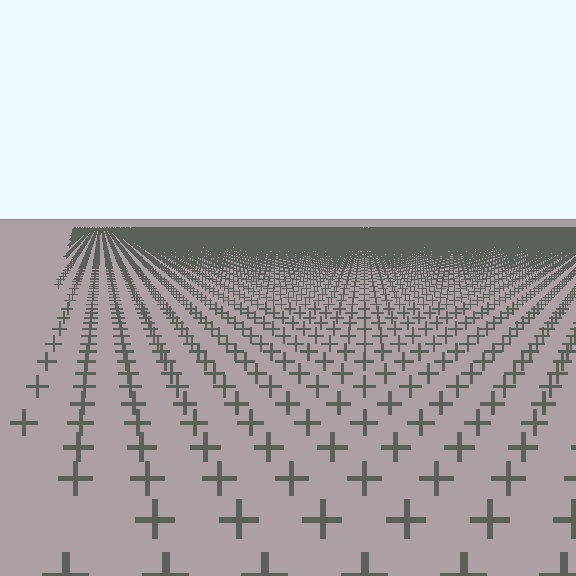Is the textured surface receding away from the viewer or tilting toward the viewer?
The surface is receding away from the viewer. Texture elements get smaller and denser toward the top.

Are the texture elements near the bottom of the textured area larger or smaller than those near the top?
Larger. Near the bottom, elements are closer to the viewer and appear at a bigger on-screen size.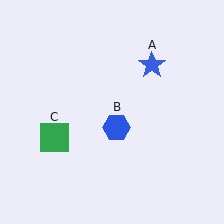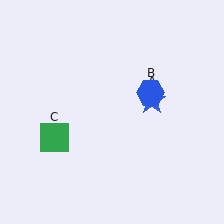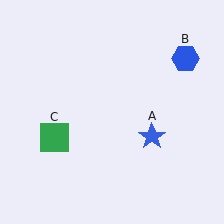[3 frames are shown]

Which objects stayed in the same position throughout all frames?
Green square (object C) remained stationary.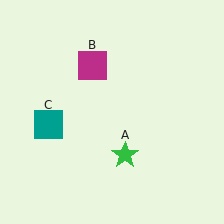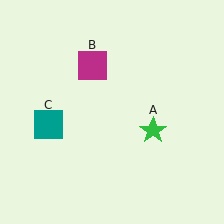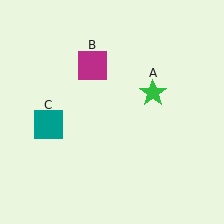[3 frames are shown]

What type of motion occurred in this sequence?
The green star (object A) rotated counterclockwise around the center of the scene.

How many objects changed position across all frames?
1 object changed position: green star (object A).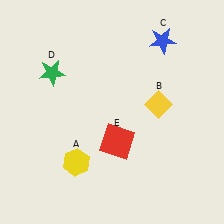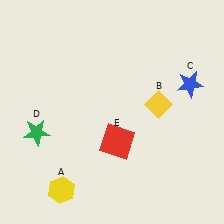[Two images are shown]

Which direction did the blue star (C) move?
The blue star (C) moved down.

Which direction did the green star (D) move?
The green star (D) moved down.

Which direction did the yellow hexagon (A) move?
The yellow hexagon (A) moved down.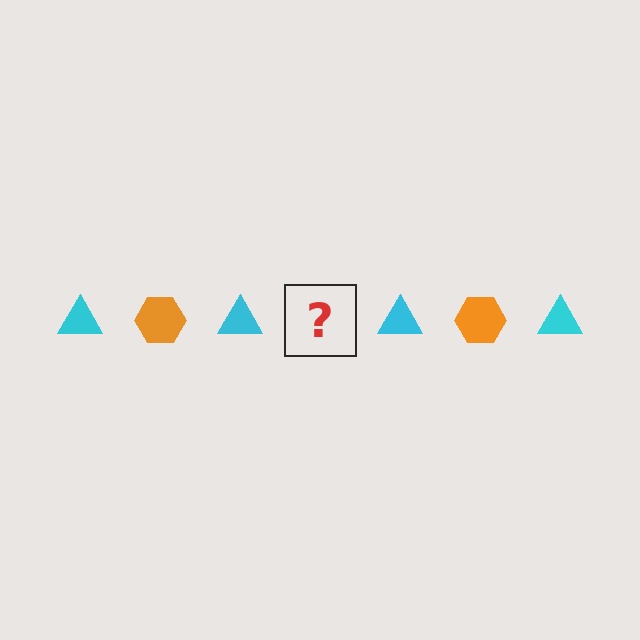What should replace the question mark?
The question mark should be replaced with an orange hexagon.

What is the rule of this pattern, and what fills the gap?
The rule is that the pattern alternates between cyan triangle and orange hexagon. The gap should be filled with an orange hexagon.